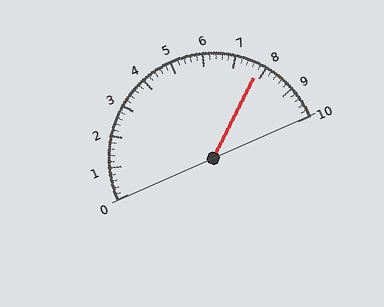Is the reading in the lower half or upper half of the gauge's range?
The reading is in the upper half of the range (0 to 10).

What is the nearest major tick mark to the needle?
The nearest major tick mark is 8.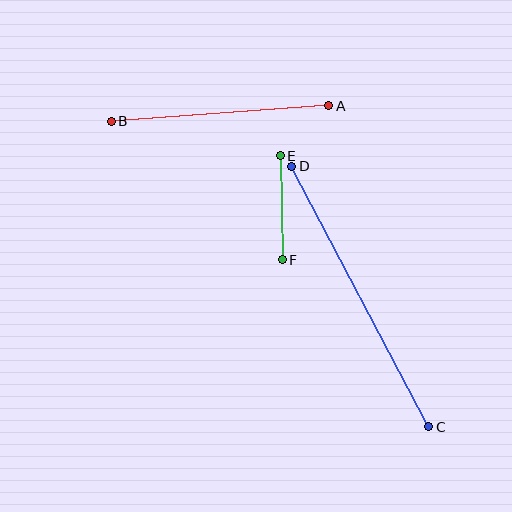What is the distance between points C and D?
The distance is approximately 294 pixels.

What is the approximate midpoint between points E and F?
The midpoint is at approximately (281, 208) pixels.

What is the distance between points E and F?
The distance is approximately 104 pixels.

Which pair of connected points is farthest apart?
Points C and D are farthest apart.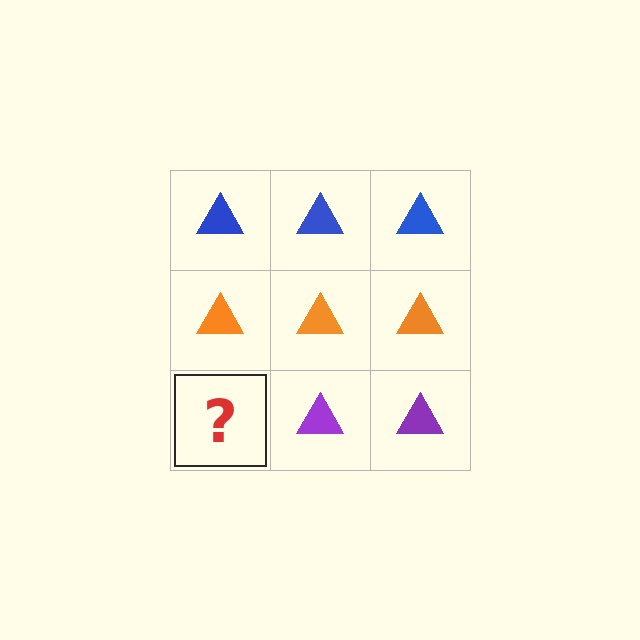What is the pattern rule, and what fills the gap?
The rule is that each row has a consistent color. The gap should be filled with a purple triangle.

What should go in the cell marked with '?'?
The missing cell should contain a purple triangle.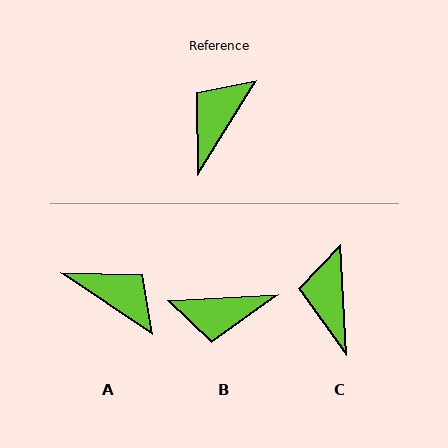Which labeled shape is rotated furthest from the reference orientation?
B, about 125 degrees away.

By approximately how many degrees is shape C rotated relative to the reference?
Approximately 35 degrees counter-clockwise.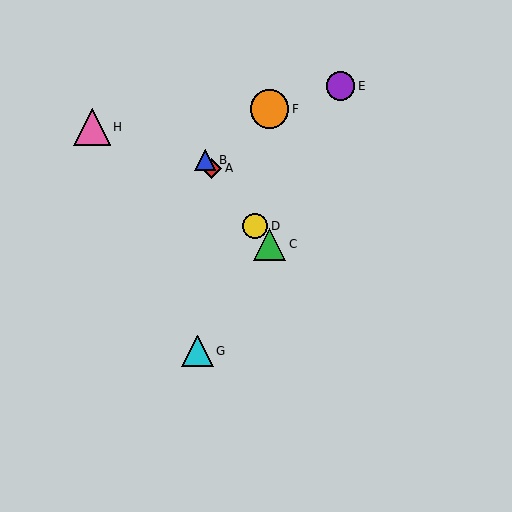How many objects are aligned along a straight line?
4 objects (A, B, C, D) are aligned along a straight line.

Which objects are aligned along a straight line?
Objects A, B, C, D are aligned along a straight line.